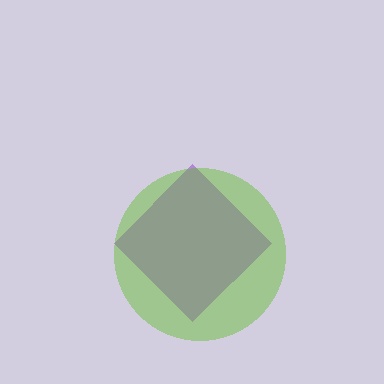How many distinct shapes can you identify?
There are 2 distinct shapes: a purple diamond, a lime circle.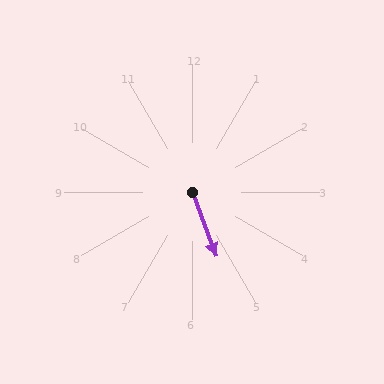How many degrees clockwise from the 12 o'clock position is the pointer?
Approximately 160 degrees.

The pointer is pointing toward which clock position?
Roughly 5 o'clock.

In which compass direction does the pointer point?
South.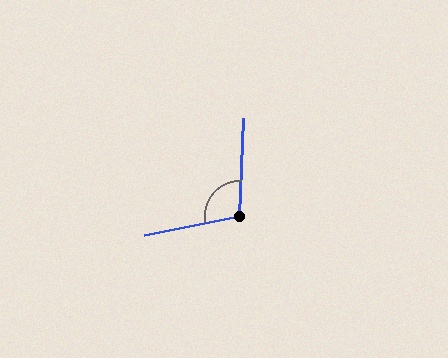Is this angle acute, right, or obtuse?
It is obtuse.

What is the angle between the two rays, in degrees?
Approximately 104 degrees.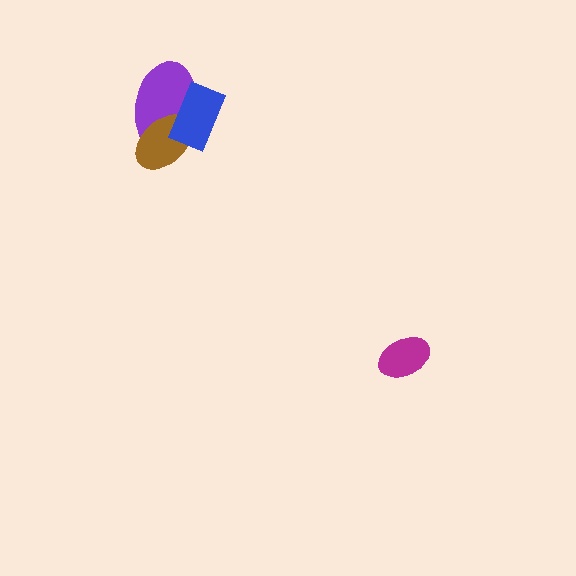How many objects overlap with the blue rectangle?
2 objects overlap with the blue rectangle.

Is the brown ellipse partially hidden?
Yes, it is partially covered by another shape.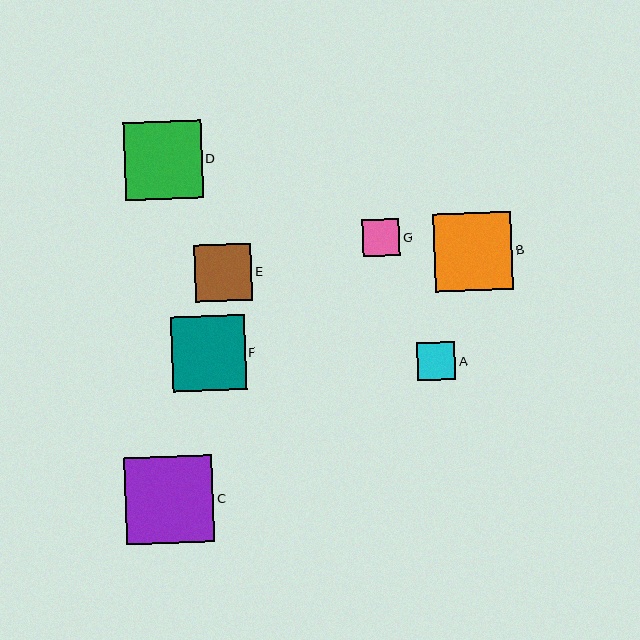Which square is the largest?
Square C is the largest with a size of approximately 88 pixels.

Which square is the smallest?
Square G is the smallest with a size of approximately 37 pixels.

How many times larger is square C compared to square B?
Square C is approximately 1.1 times the size of square B.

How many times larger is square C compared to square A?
Square C is approximately 2.3 times the size of square A.